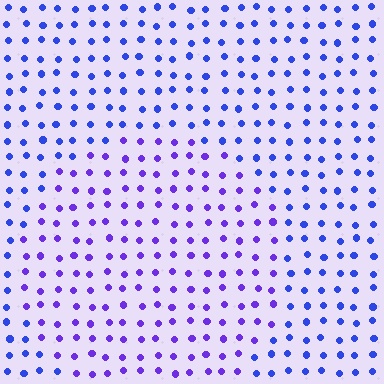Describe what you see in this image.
The image is filled with small blue elements in a uniform arrangement. A circle-shaped region is visible where the elements are tinted to a slightly different hue, forming a subtle color boundary.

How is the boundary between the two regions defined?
The boundary is defined purely by a slight shift in hue (about 30 degrees). Spacing, size, and orientation are identical on both sides.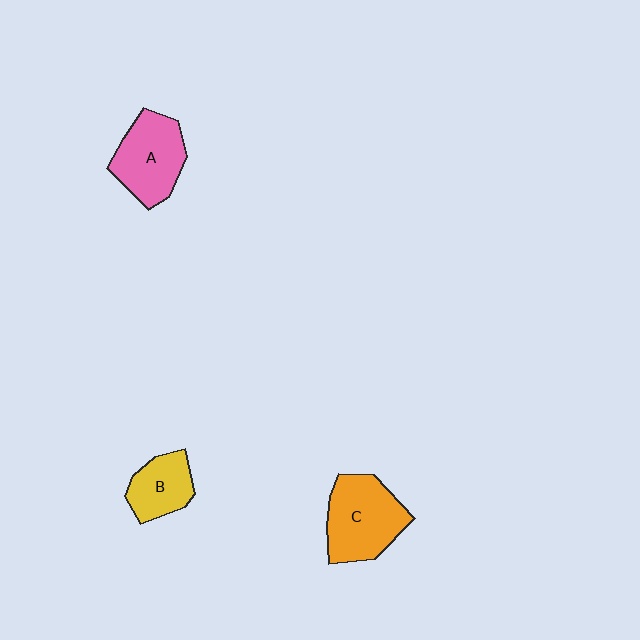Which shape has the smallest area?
Shape B (yellow).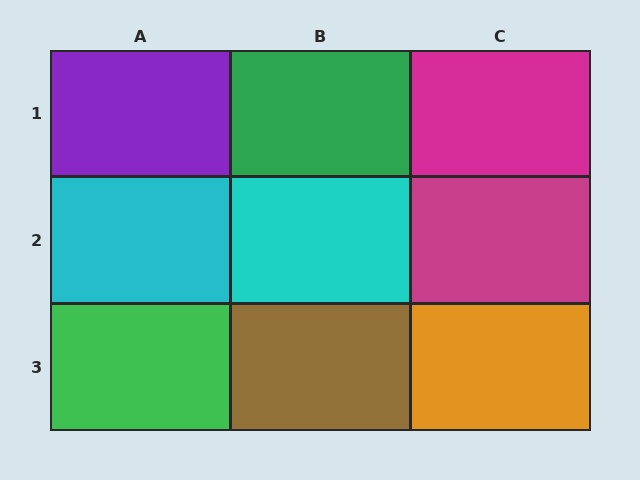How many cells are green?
2 cells are green.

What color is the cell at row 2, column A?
Cyan.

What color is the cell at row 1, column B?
Green.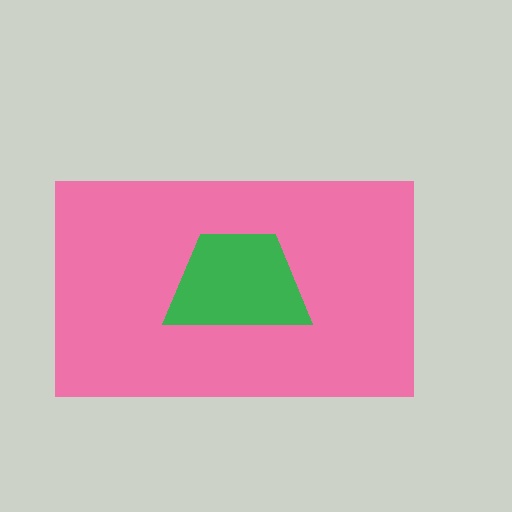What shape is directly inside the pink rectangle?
The green trapezoid.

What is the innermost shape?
The green trapezoid.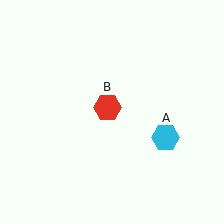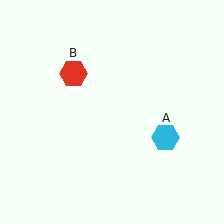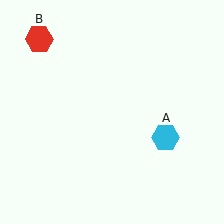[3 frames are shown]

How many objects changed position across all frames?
1 object changed position: red hexagon (object B).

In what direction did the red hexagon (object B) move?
The red hexagon (object B) moved up and to the left.